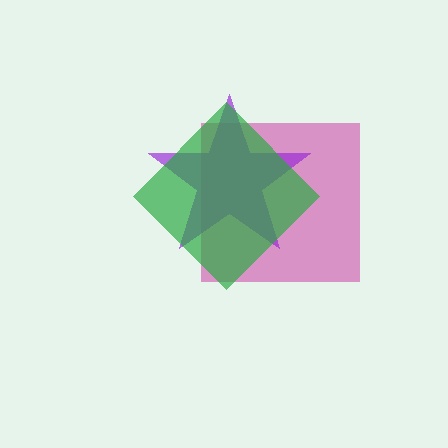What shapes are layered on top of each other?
The layered shapes are: a magenta square, a purple star, a green diamond.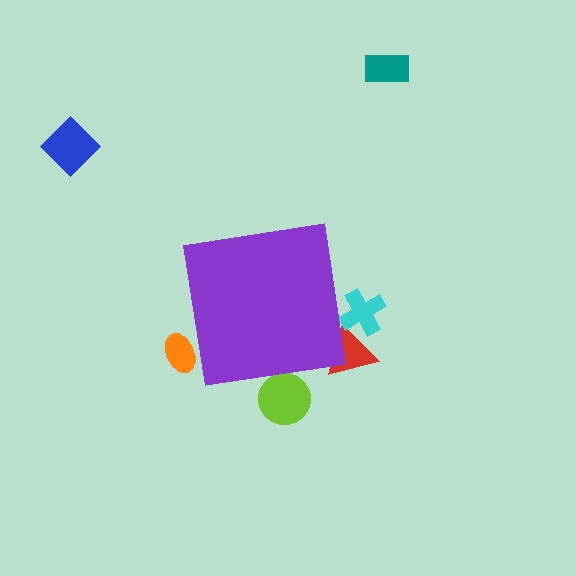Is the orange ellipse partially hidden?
Yes, the orange ellipse is partially hidden behind the purple square.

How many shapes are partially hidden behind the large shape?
4 shapes are partially hidden.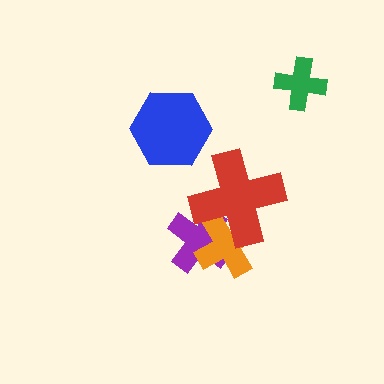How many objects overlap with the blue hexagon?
0 objects overlap with the blue hexagon.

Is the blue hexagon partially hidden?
No, no other shape covers it.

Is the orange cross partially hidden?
Yes, it is partially covered by another shape.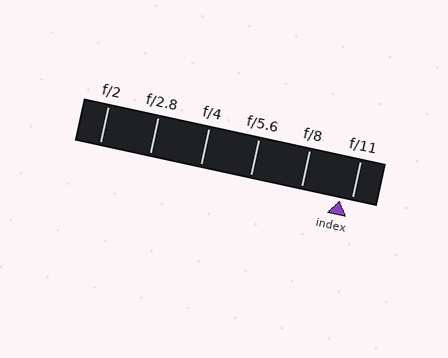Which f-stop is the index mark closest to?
The index mark is closest to f/11.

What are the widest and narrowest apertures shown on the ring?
The widest aperture shown is f/2 and the narrowest is f/11.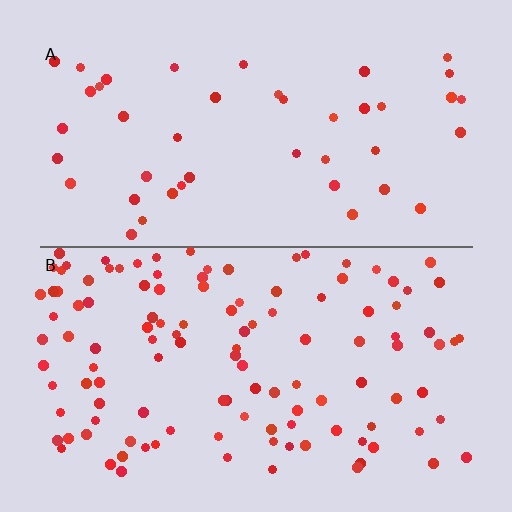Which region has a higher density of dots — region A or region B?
B (the bottom).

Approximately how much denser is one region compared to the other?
Approximately 2.7× — region B over region A.